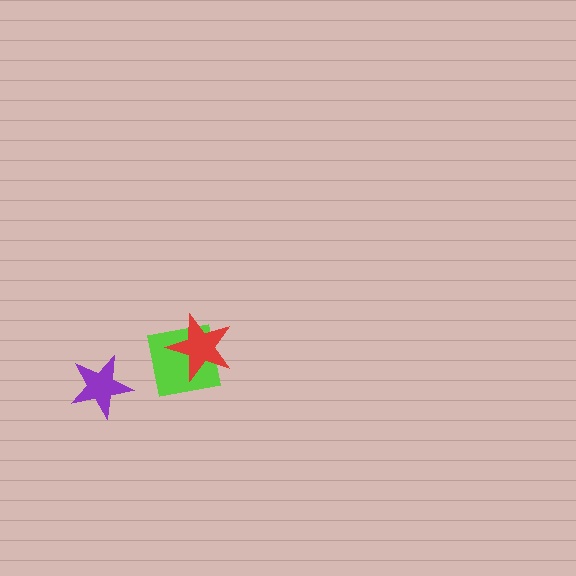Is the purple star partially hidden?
No, no other shape covers it.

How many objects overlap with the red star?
1 object overlaps with the red star.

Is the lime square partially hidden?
Yes, it is partially covered by another shape.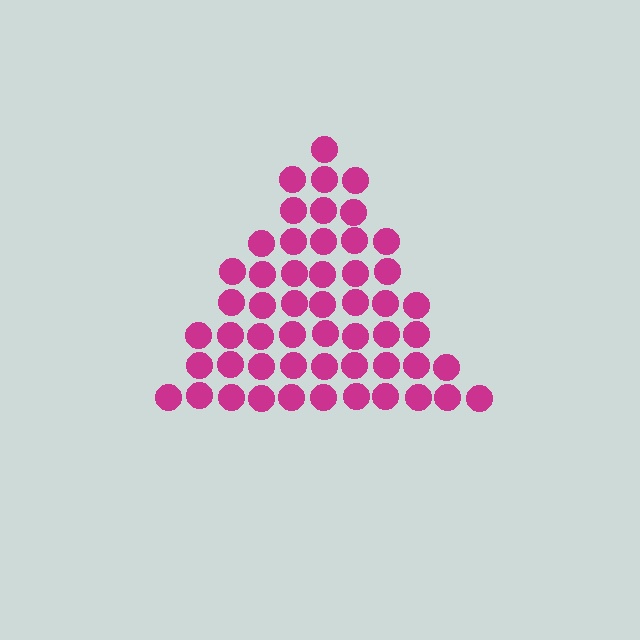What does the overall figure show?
The overall figure shows a triangle.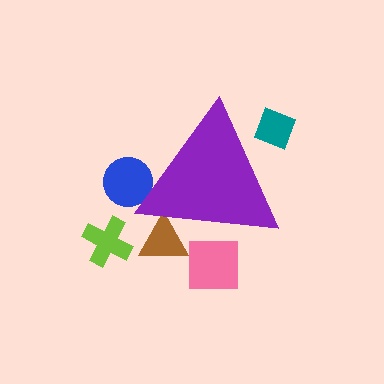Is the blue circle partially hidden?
Yes, the blue circle is partially hidden behind the purple triangle.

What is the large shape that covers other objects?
A purple triangle.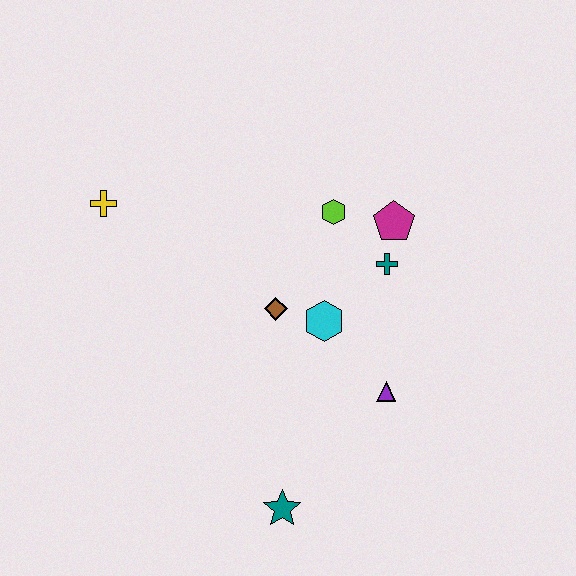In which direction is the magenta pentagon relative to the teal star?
The magenta pentagon is above the teal star.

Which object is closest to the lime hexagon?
The magenta pentagon is closest to the lime hexagon.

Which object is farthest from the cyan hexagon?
The yellow cross is farthest from the cyan hexagon.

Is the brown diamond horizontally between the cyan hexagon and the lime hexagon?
No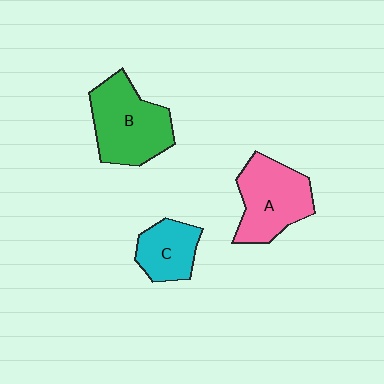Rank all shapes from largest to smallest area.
From largest to smallest: B (green), A (pink), C (cyan).